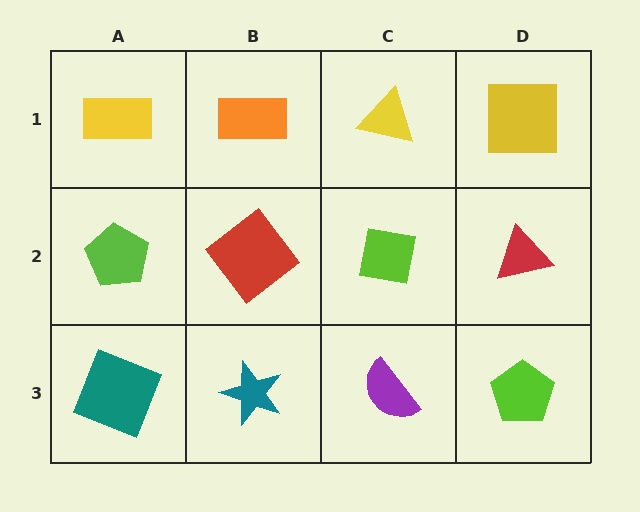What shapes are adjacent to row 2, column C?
A yellow triangle (row 1, column C), a purple semicircle (row 3, column C), a red diamond (row 2, column B), a red triangle (row 2, column D).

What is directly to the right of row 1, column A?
An orange rectangle.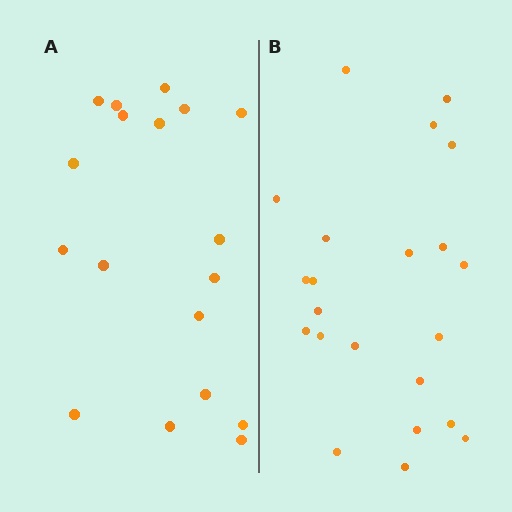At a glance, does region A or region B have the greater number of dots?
Region B (the right region) has more dots.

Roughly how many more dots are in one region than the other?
Region B has about 4 more dots than region A.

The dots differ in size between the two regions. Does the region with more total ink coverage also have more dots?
No. Region A has more total ink coverage because its dots are larger, but region B actually contains more individual dots. Total area can be misleading — the number of items is what matters here.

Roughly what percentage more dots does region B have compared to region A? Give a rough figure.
About 20% more.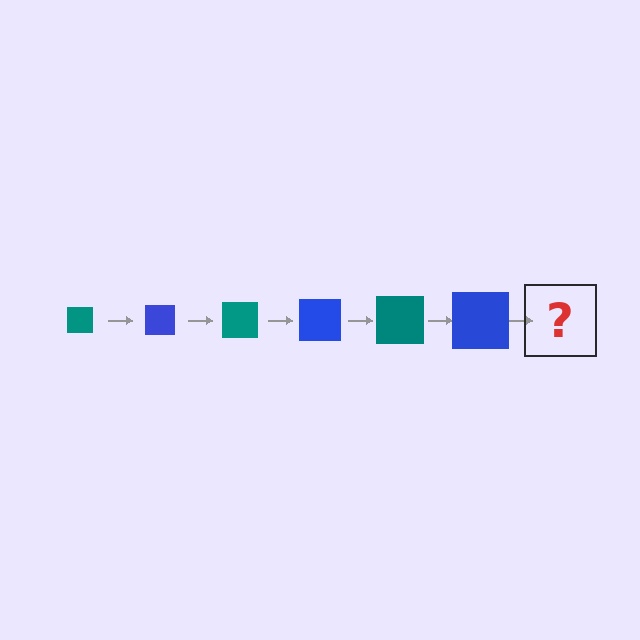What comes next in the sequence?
The next element should be a teal square, larger than the previous one.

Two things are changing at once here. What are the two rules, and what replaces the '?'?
The two rules are that the square grows larger each step and the color cycles through teal and blue. The '?' should be a teal square, larger than the previous one.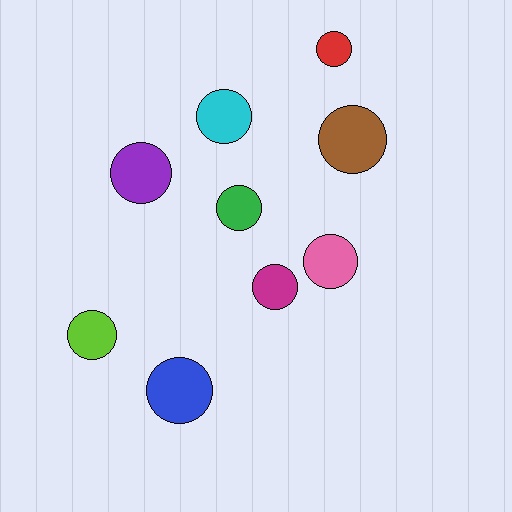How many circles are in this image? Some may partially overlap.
There are 9 circles.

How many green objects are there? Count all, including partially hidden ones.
There is 1 green object.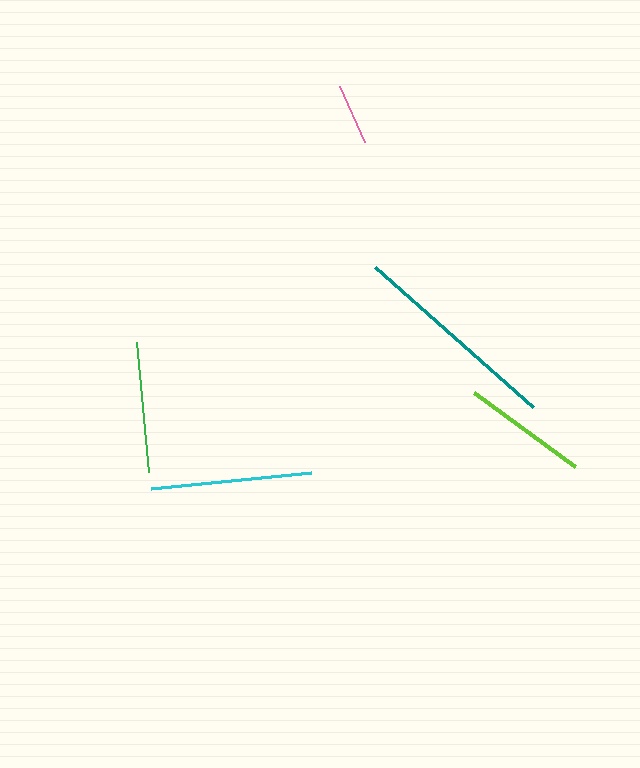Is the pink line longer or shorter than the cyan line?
The cyan line is longer than the pink line.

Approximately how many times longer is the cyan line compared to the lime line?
The cyan line is approximately 1.3 times the length of the lime line.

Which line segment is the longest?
The teal line is the longest at approximately 211 pixels.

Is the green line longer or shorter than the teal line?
The teal line is longer than the green line.